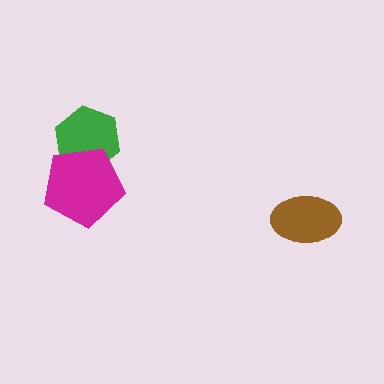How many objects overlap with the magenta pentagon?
1 object overlaps with the magenta pentagon.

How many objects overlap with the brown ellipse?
0 objects overlap with the brown ellipse.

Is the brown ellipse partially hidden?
No, no other shape covers it.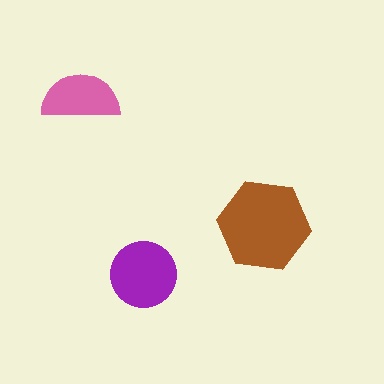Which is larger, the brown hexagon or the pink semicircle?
The brown hexagon.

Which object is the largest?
The brown hexagon.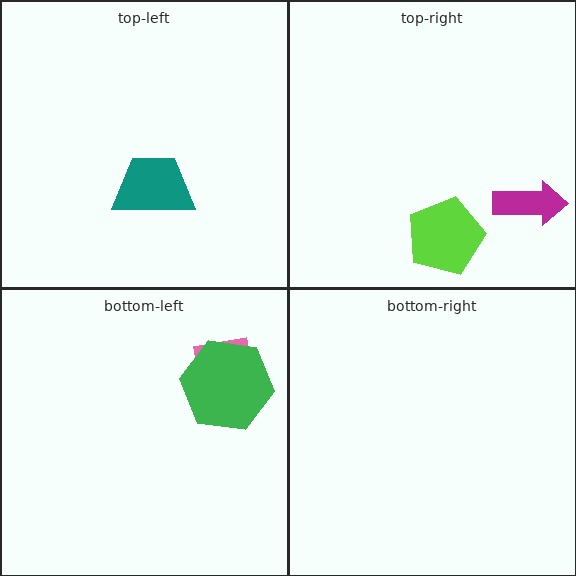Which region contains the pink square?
The bottom-left region.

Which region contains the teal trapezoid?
The top-left region.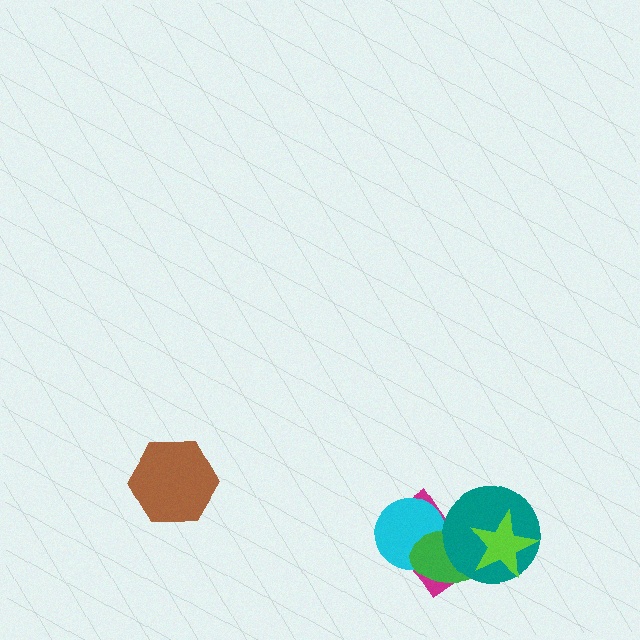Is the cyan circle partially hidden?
Yes, it is partially covered by another shape.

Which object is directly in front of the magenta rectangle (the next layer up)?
The cyan circle is directly in front of the magenta rectangle.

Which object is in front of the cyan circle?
The green ellipse is in front of the cyan circle.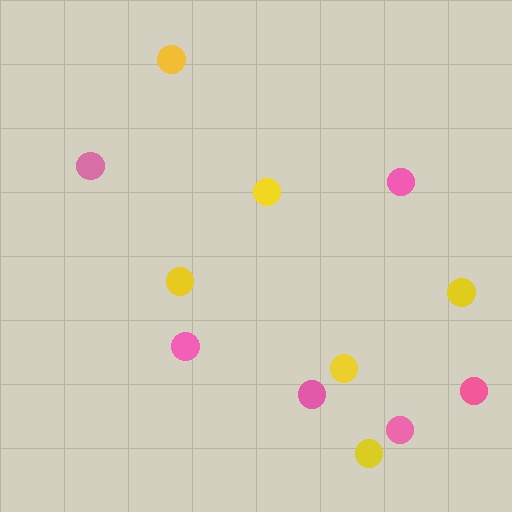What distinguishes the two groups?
There are 2 groups: one group of pink circles (6) and one group of yellow circles (6).